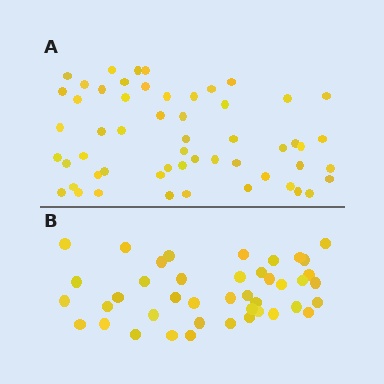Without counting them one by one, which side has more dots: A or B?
Region A (the top region) has more dots.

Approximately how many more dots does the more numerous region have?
Region A has approximately 15 more dots than region B.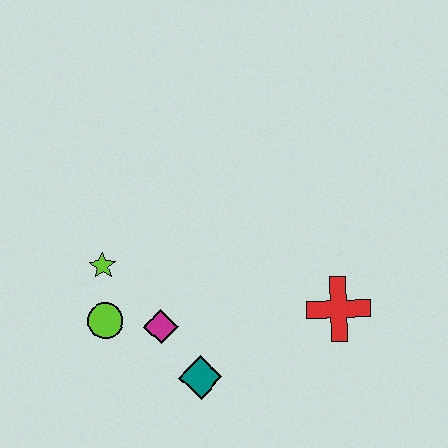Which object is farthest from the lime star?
The red cross is farthest from the lime star.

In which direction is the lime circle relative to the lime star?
The lime circle is below the lime star.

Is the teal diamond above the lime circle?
No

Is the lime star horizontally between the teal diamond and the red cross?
No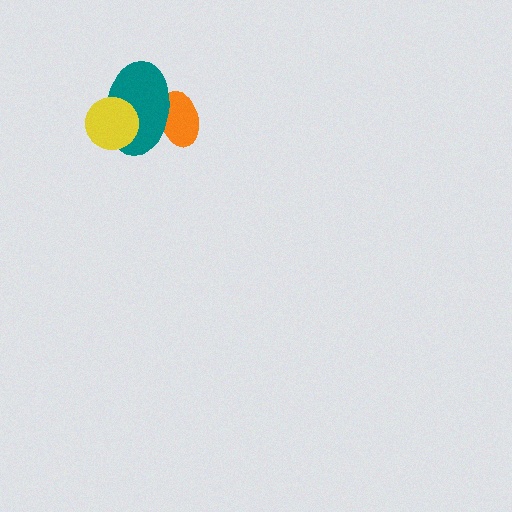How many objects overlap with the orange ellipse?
1 object overlaps with the orange ellipse.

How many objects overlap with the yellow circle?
1 object overlaps with the yellow circle.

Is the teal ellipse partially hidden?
Yes, it is partially covered by another shape.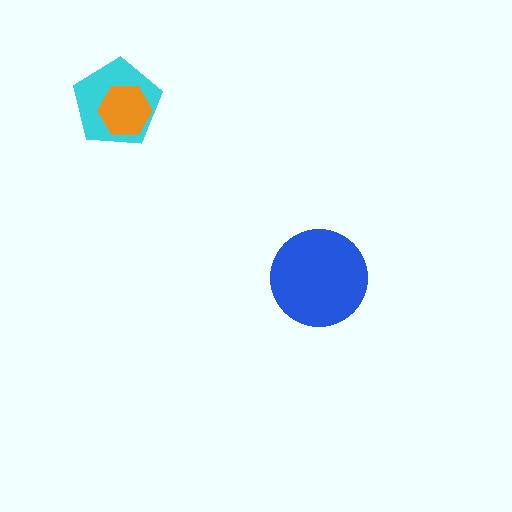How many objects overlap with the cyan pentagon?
1 object overlaps with the cyan pentagon.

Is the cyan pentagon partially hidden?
Yes, it is partially covered by another shape.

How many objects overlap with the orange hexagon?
1 object overlaps with the orange hexagon.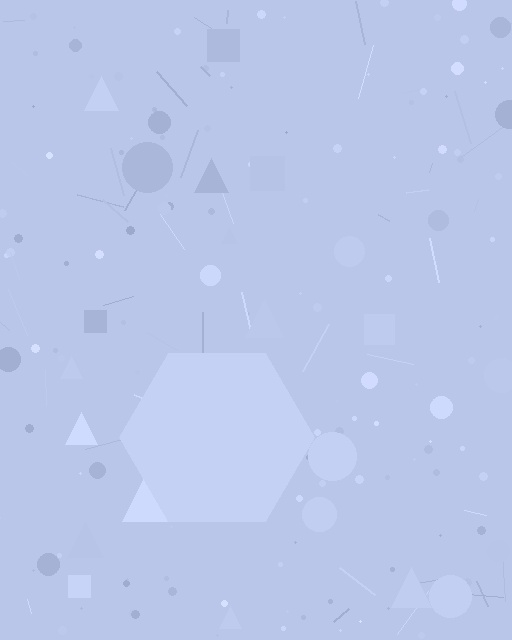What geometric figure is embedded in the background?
A hexagon is embedded in the background.